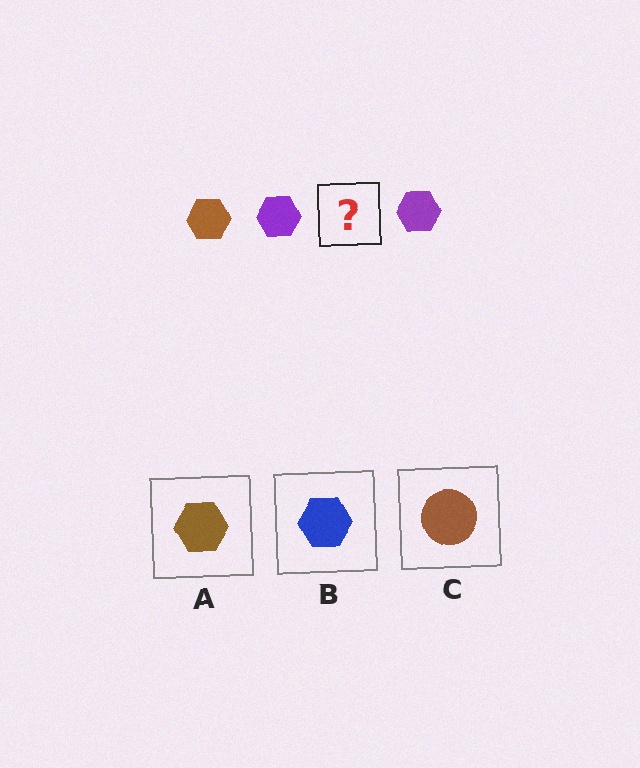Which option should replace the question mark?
Option A.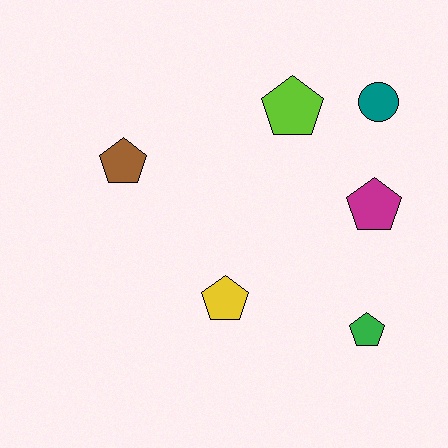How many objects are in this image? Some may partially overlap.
There are 6 objects.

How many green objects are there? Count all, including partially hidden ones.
There is 1 green object.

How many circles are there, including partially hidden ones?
There is 1 circle.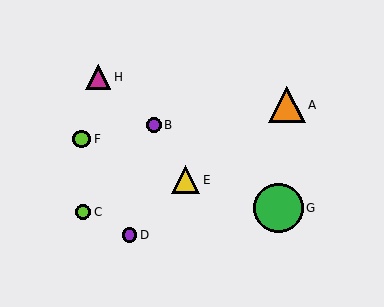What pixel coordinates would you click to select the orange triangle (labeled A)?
Click at (287, 105) to select the orange triangle A.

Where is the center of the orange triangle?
The center of the orange triangle is at (287, 105).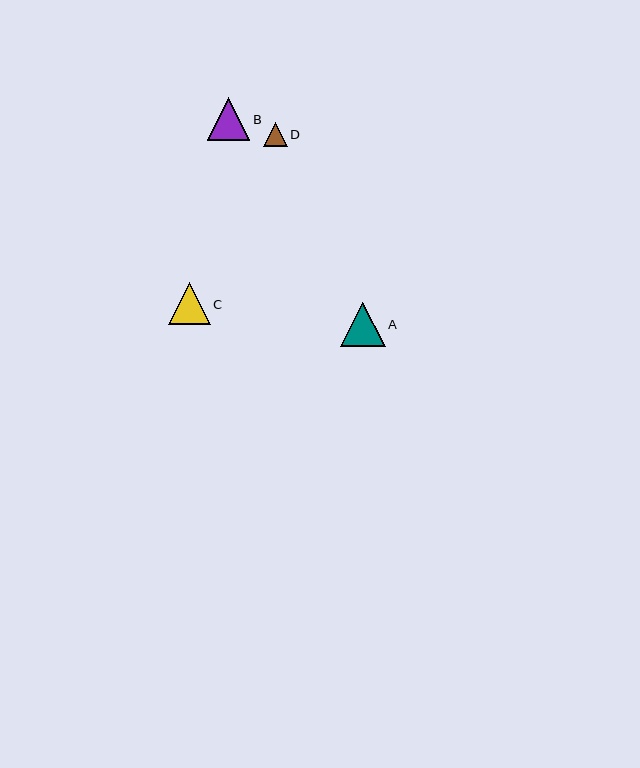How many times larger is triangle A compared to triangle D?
Triangle A is approximately 1.8 times the size of triangle D.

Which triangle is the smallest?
Triangle D is the smallest with a size of approximately 24 pixels.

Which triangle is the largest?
Triangle A is the largest with a size of approximately 44 pixels.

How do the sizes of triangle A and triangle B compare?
Triangle A and triangle B are approximately the same size.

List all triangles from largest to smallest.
From largest to smallest: A, B, C, D.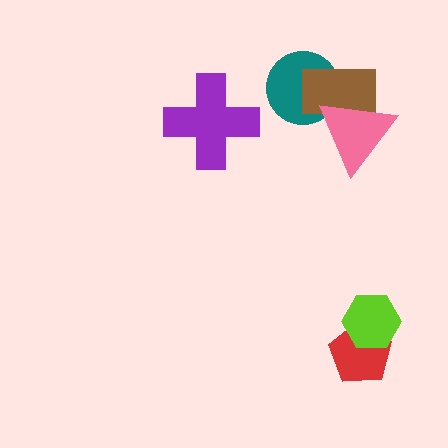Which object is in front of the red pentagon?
The lime hexagon is in front of the red pentagon.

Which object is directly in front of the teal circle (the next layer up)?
The brown rectangle is directly in front of the teal circle.